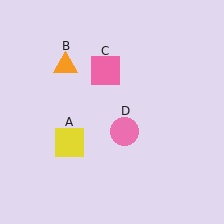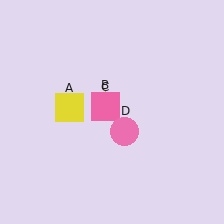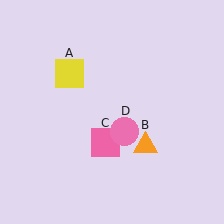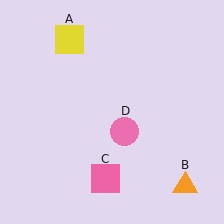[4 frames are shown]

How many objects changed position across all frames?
3 objects changed position: yellow square (object A), orange triangle (object B), pink square (object C).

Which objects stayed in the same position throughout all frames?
Pink circle (object D) remained stationary.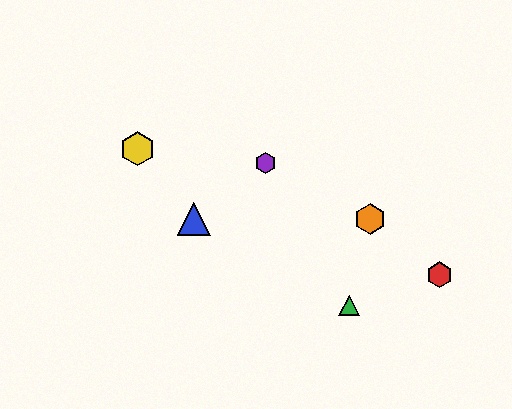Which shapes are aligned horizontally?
The blue triangle, the orange hexagon are aligned horizontally.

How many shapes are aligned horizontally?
2 shapes (the blue triangle, the orange hexagon) are aligned horizontally.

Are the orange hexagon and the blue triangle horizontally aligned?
Yes, both are at y≈219.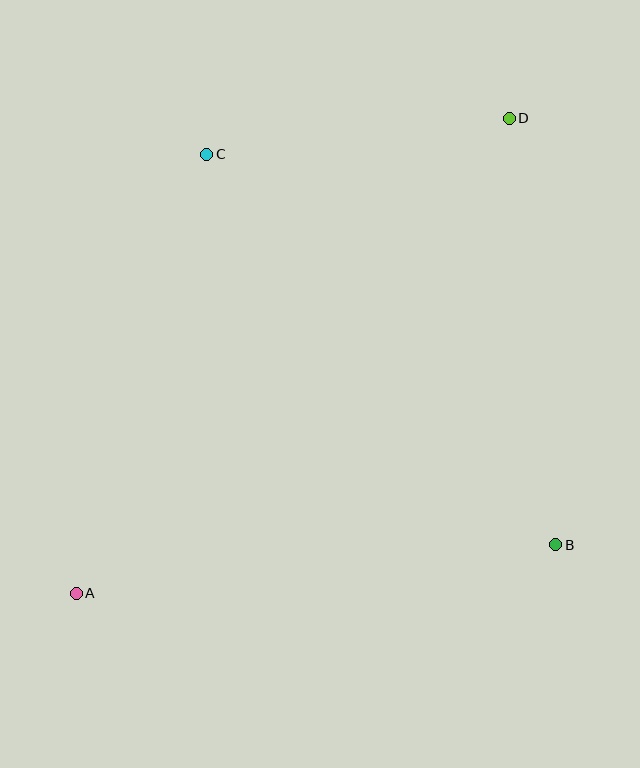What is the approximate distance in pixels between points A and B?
The distance between A and B is approximately 482 pixels.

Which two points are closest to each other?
Points C and D are closest to each other.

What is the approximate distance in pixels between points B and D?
The distance between B and D is approximately 429 pixels.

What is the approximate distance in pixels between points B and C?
The distance between B and C is approximately 524 pixels.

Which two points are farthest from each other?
Points A and D are farthest from each other.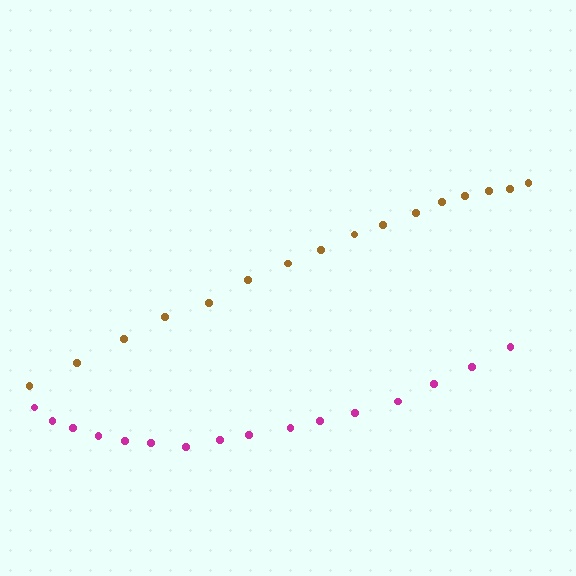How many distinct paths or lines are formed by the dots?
There are 2 distinct paths.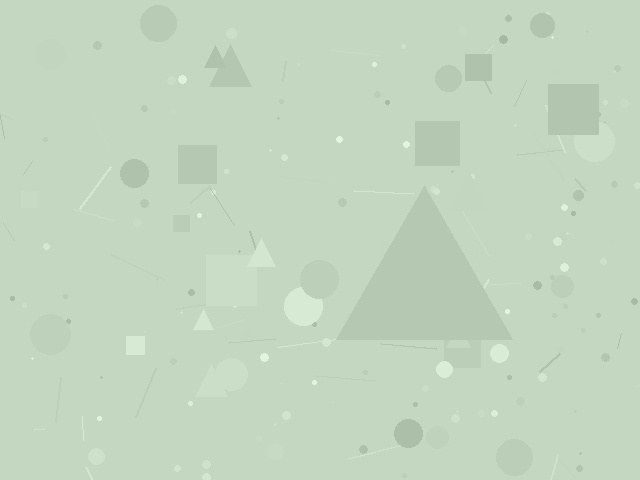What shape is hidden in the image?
A triangle is hidden in the image.